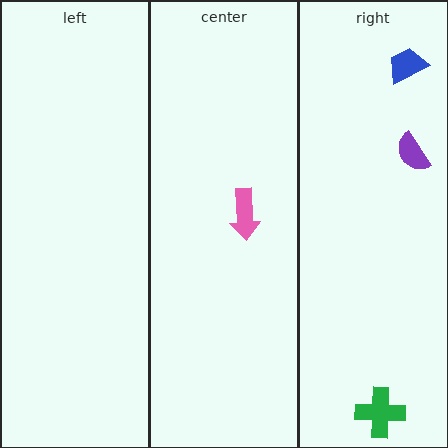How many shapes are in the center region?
1.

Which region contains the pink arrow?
The center region.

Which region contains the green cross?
The right region.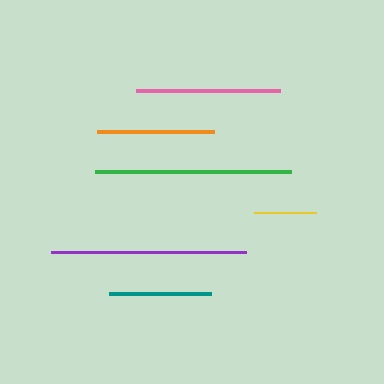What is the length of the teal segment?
The teal segment is approximately 101 pixels long.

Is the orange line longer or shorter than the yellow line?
The orange line is longer than the yellow line.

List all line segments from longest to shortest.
From longest to shortest: green, purple, pink, orange, teal, yellow.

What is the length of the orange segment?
The orange segment is approximately 117 pixels long.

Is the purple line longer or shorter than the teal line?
The purple line is longer than the teal line.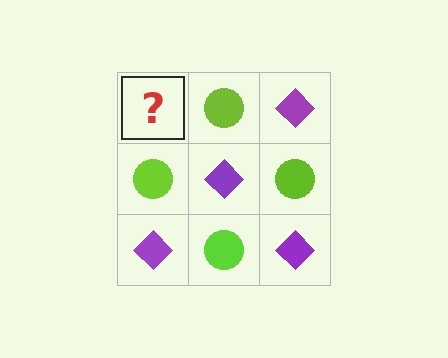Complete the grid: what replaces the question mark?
The question mark should be replaced with a purple diamond.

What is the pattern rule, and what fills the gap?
The rule is that it alternates purple diamond and lime circle in a checkerboard pattern. The gap should be filled with a purple diamond.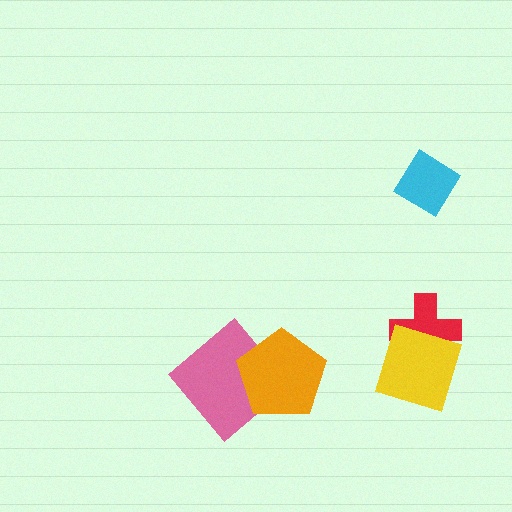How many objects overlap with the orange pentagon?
1 object overlaps with the orange pentagon.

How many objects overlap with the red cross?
1 object overlaps with the red cross.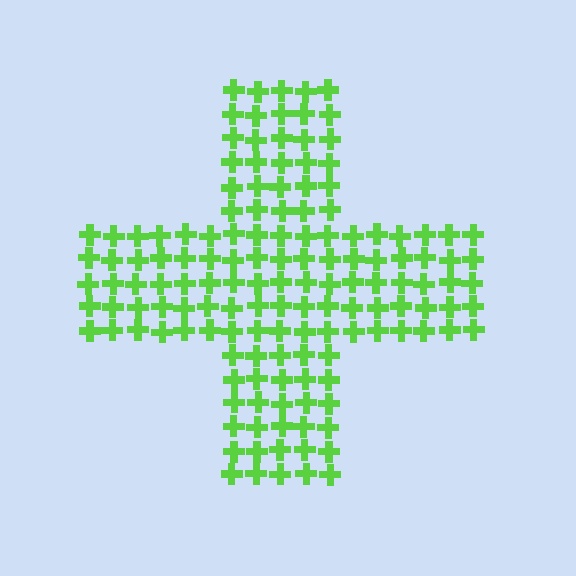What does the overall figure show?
The overall figure shows a cross.